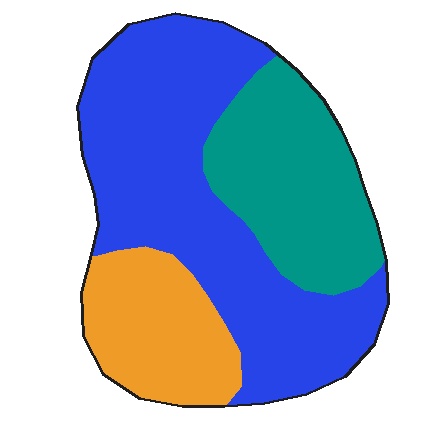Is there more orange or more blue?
Blue.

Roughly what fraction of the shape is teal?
Teal covers 27% of the shape.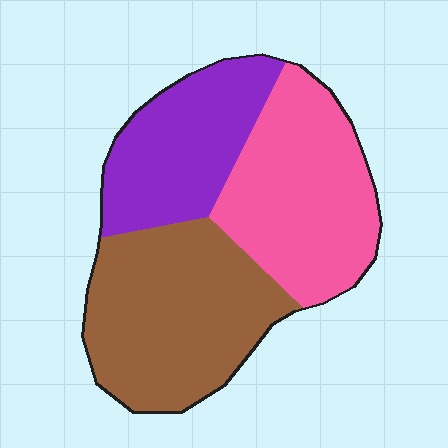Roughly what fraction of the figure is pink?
Pink covers around 35% of the figure.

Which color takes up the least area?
Purple, at roughly 25%.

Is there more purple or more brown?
Brown.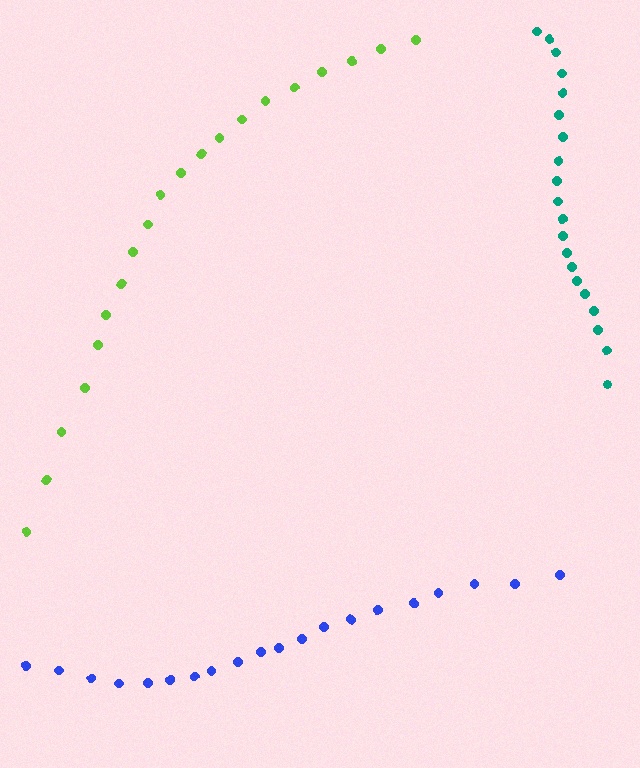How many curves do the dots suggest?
There are 3 distinct paths.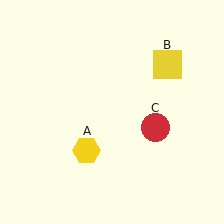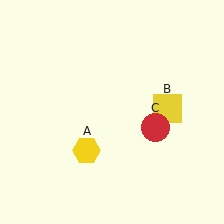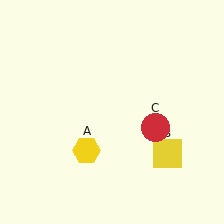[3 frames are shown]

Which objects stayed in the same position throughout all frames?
Yellow hexagon (object A) and red circle (object C) remained stationary.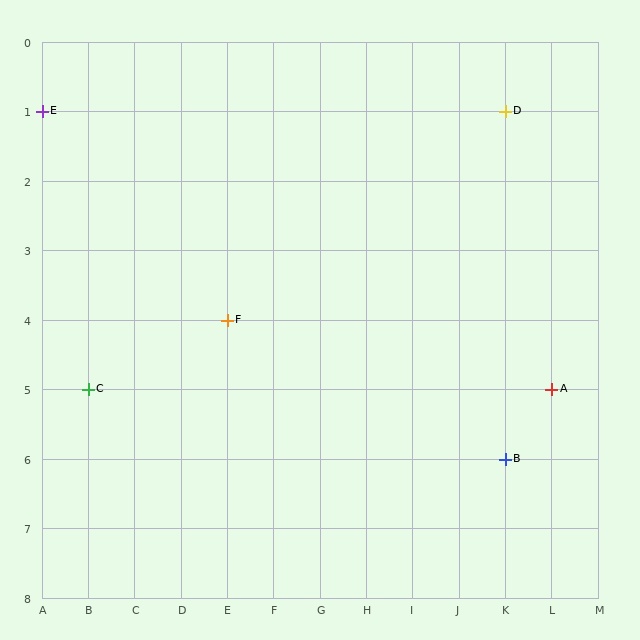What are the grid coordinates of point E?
Point E is at grid coordinates (A, 1).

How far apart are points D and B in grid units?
Points D and B are 5 rows apart.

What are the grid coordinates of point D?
Point D is at grid coordinates (K, 1).